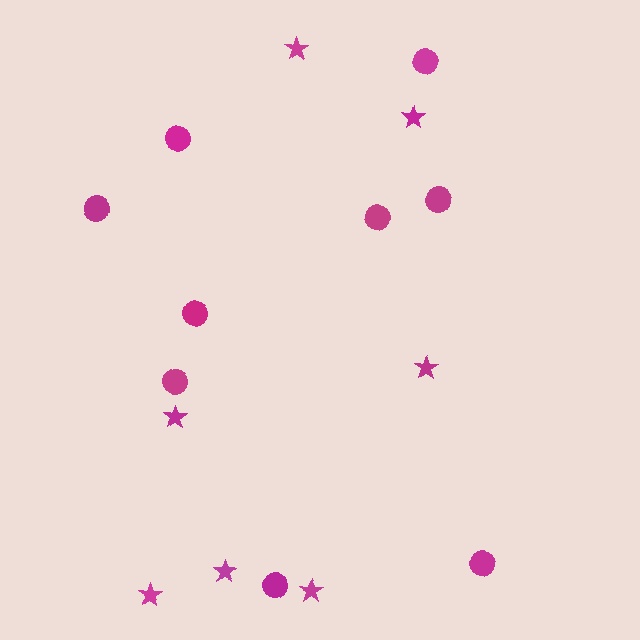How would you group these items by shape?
There are 2 groups: one group of stars (7) and one group of circles (9).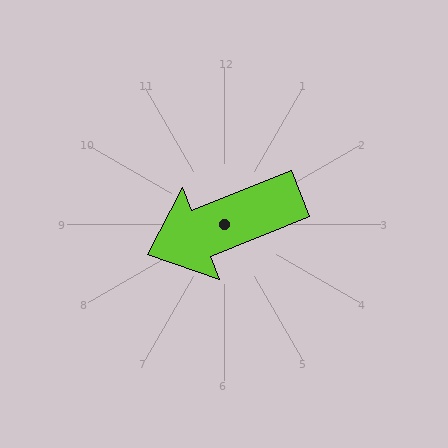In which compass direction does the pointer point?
West.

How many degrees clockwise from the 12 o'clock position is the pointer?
Approximately 249 degrees.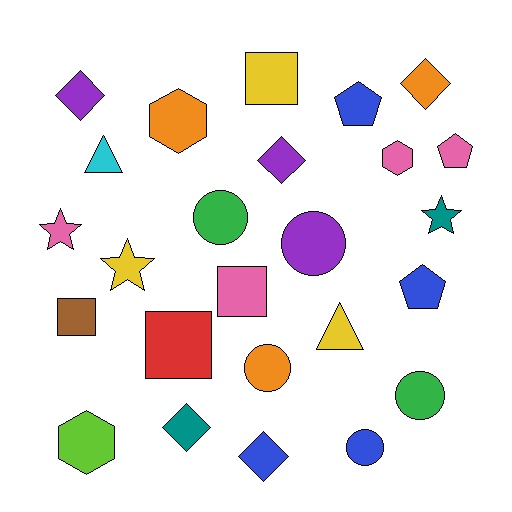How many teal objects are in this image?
There are 2 teal objects.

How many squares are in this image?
There are 4 squares.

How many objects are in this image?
There are 25 objects.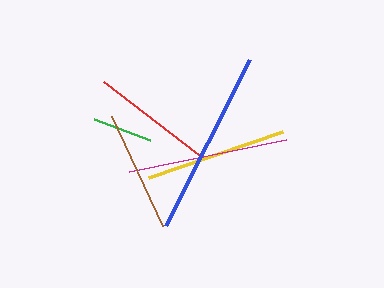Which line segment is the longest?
The blue line is the longest at approximately 186 pixels.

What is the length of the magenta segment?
The magenta segment is approximately 161 pixels long.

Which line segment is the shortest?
The green line is the shortest at approximately 60 pixels.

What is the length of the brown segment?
The brown segment is approximately 121 pixels long.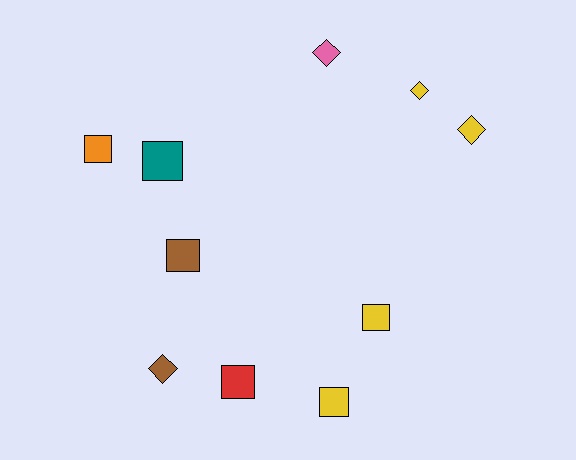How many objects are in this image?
There are 10 objects.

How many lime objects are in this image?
There are no lime objects.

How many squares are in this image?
There are 6 squares.